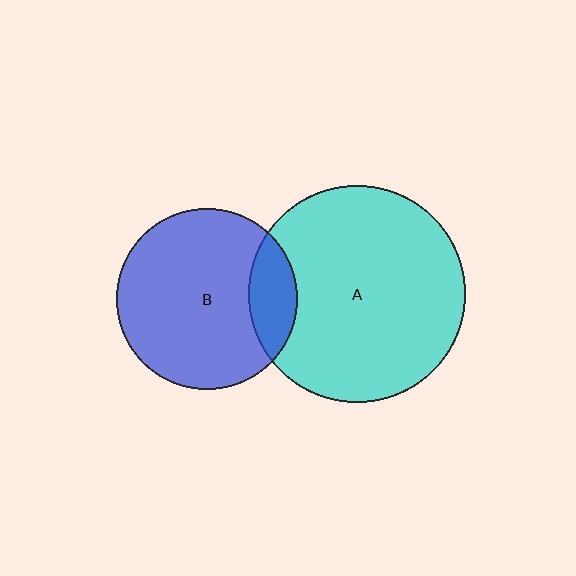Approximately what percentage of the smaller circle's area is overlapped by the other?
Approximately 15%.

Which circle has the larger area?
Circle A (cyan).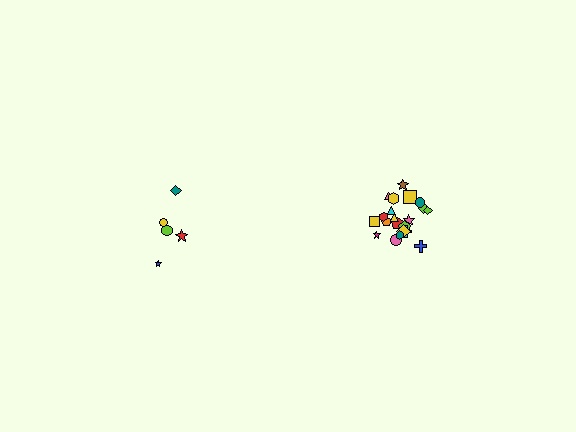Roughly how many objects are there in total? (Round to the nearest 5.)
Roughly 25 objects in total.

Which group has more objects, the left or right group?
The right group.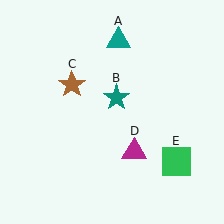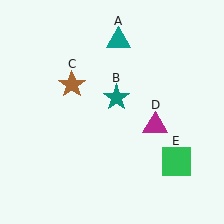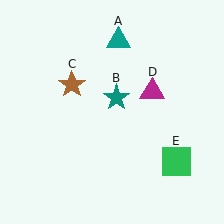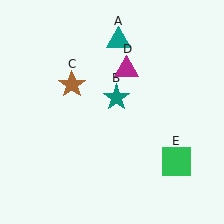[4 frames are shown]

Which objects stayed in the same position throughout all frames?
Teal triangle (object A) and teal star (object B) and brown star (object C) and green square (object E) remained stationary.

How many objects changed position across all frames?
1 object changed position: magenta triangle (object D).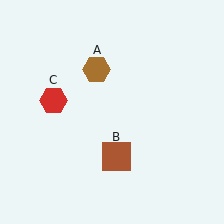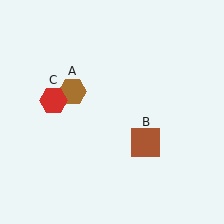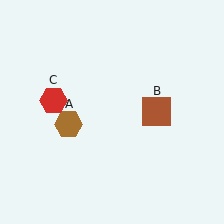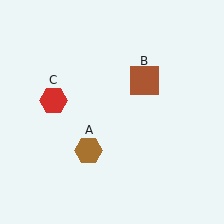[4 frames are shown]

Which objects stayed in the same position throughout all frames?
Red hexagon (object C) remained stationary.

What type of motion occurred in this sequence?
The brown hexagon (object A), brown square (object B) rotated counterclockwise around the center of the scene.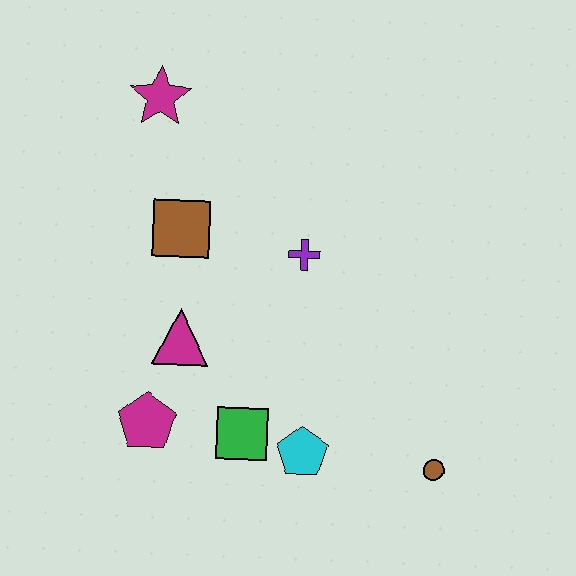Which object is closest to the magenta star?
The brown square is closest to the magenta star.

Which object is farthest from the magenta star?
The brown circle is farthest from the magenta star.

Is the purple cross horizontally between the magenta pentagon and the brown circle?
Yes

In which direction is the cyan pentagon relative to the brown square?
The cyan pentagon is below the brown square.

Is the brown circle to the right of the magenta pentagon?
Yes